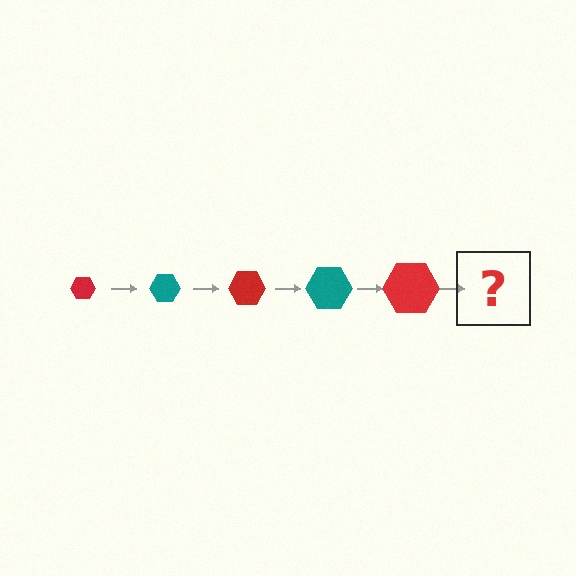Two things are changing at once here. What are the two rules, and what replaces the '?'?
The two rules are that the hexagon grows larger each step and the color cycles through red and teal. The '?' should be a teal hexagon, larger than the previous one.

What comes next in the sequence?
The next element should be a teal hexagon, larger than the previous one.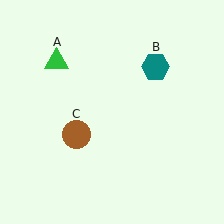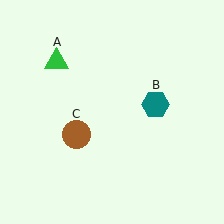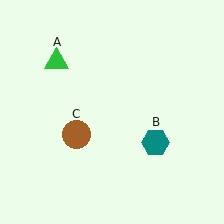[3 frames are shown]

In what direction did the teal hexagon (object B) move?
The teal hexagon (object B) moved down.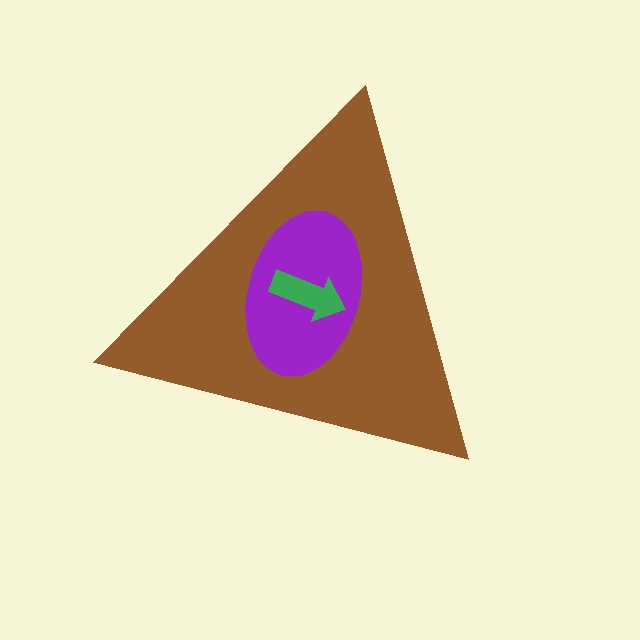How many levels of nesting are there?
3.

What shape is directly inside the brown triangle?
The purple ellipse.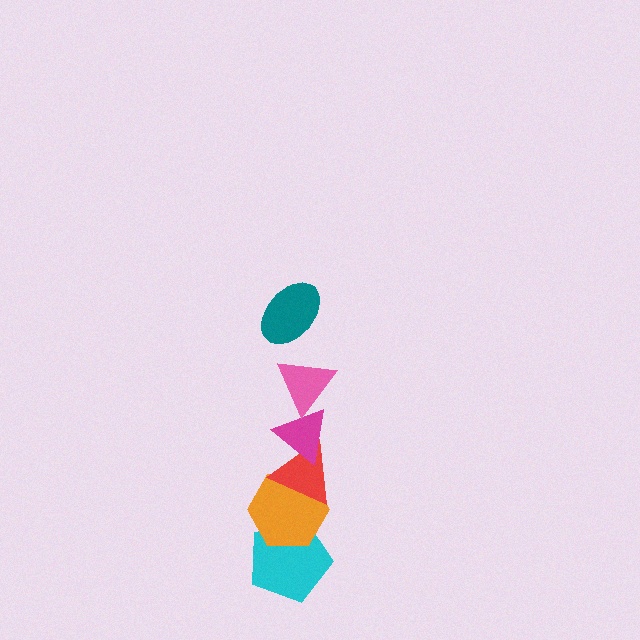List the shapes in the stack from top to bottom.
From top to bottom: the teal ellipse, the pink triangle, the magenta triangle, the red triangle, the orange hexagon, the cyan pentagon.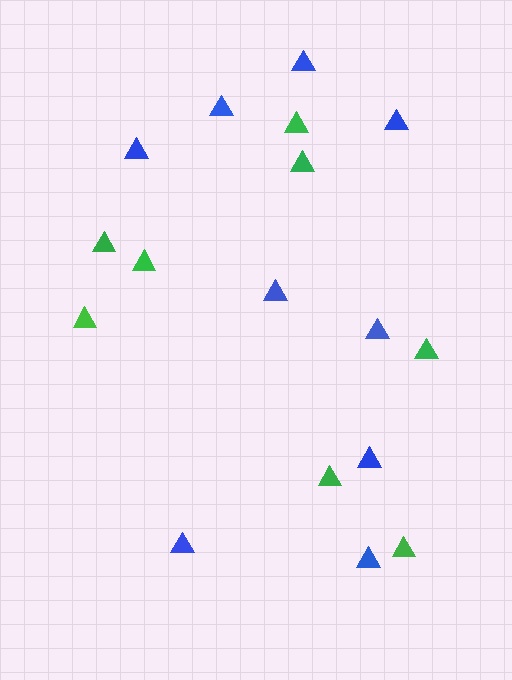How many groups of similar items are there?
There are 2 groups: one group of blue triangles (9) and one group of green triangles (8).